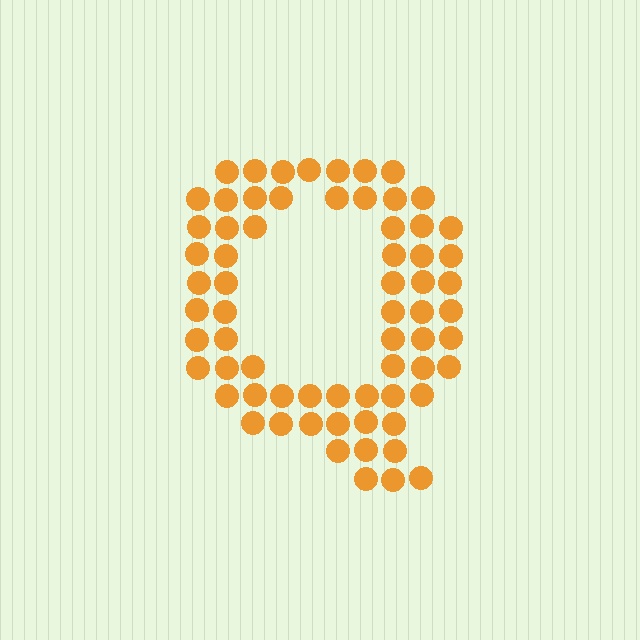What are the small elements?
The small elements are circles.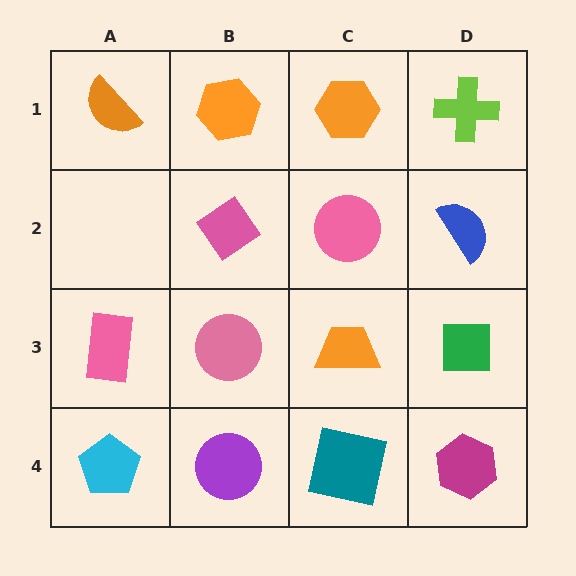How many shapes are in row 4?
4 shapes.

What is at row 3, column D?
A green square.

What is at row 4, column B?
A purple circle.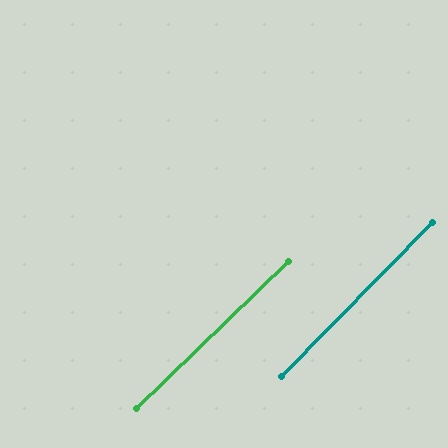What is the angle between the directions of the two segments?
Approximately 1 degree.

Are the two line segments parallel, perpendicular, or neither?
Parallel — their directions differ by only 1.5°.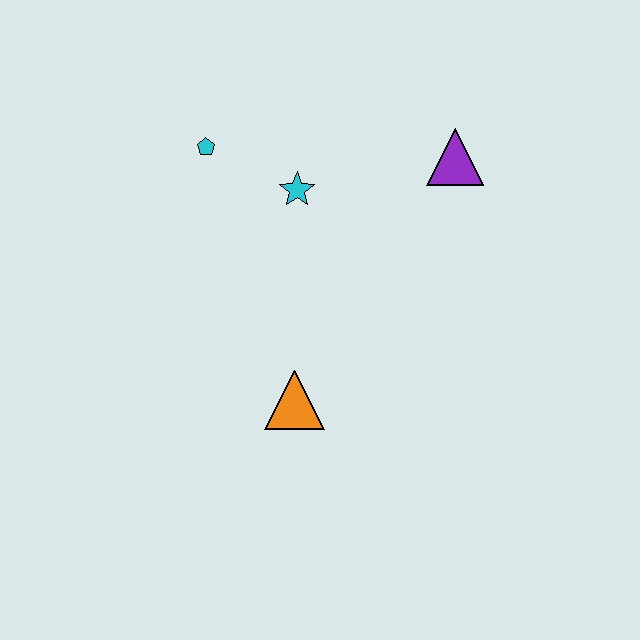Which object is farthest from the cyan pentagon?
The orange triangle is farthest from the cyan pentagon.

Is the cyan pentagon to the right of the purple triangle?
No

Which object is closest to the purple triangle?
The cyan star is closest to the purple triangle.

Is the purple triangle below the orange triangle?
No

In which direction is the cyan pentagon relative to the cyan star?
The cyan pentagon is to the left of the cyan star.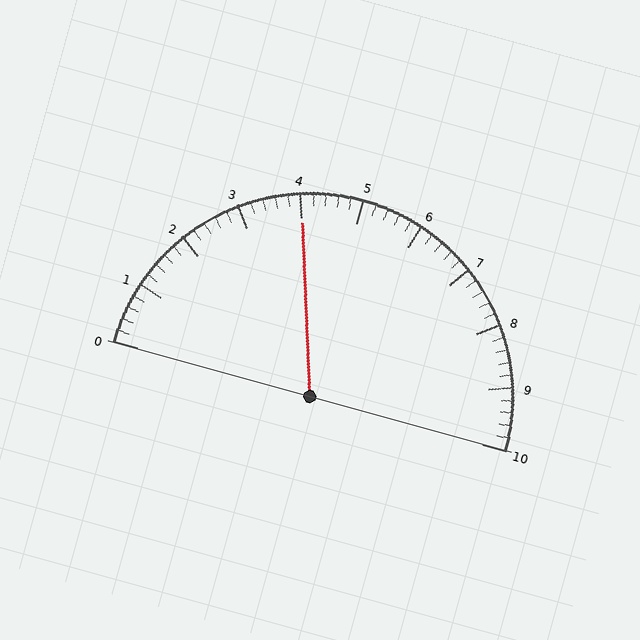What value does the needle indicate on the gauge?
The needle indicates approximately 4.0.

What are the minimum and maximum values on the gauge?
The gauge ranges from 0 to 10.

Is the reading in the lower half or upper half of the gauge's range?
The reading is in the lower half of the range (0 to 10).